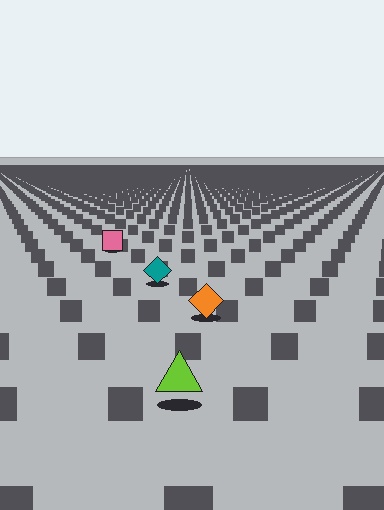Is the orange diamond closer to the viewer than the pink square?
Yes. The orange diamond is closer — you can tell from the texture gradient: the ground texture is coarser near it.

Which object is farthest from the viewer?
The pink square is farthest from the viewer. It appears smaller and the ground texture around it is denser.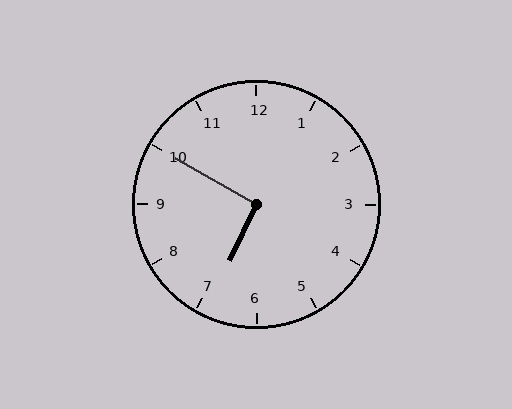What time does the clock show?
6:50.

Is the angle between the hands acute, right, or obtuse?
It is right.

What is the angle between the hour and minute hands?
Approximately 95 degrees.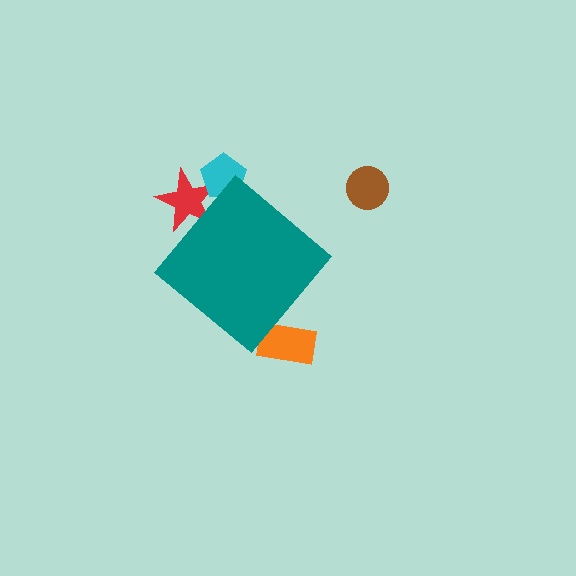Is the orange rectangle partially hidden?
Yes, the orange rectangle is partially hidden behind the teal diamond.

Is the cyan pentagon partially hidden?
Yes, the cyan pentagon is partially hidden behind the teal diamond.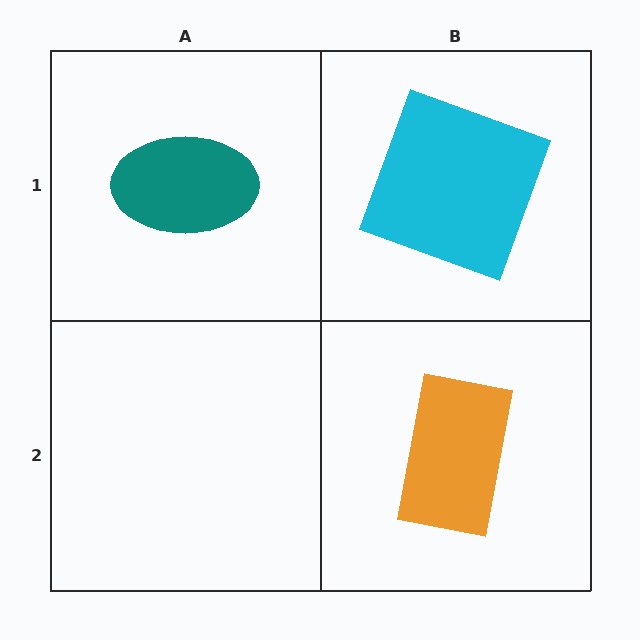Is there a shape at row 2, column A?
No, that cell is empty.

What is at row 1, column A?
A teal ellipse.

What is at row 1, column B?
A cyan square.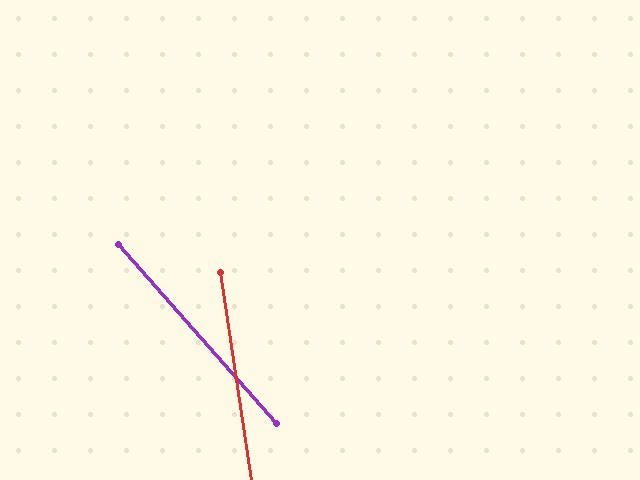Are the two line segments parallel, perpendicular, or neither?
Neither parallel nor perpendicular — they differ by about 33°.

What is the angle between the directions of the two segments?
Approximately 33 degrees.